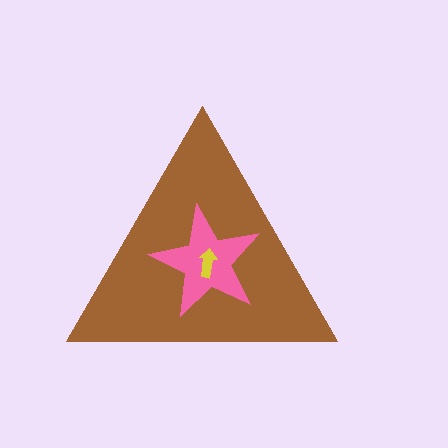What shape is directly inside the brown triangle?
The pink star.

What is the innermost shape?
The yellow arrow.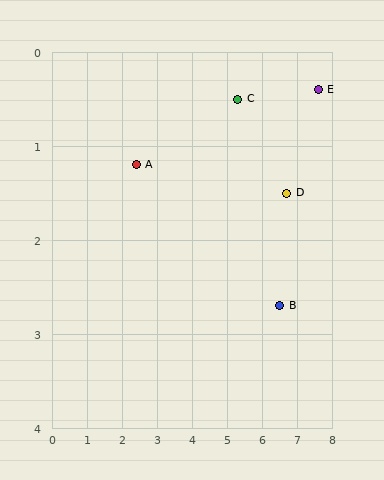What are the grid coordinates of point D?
Point D is at approximately (6.7, 1.5).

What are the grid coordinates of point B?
Point B is at approximately (6.5, 2.7).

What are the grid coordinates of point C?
Point C is at approximately (5.3, 0.5).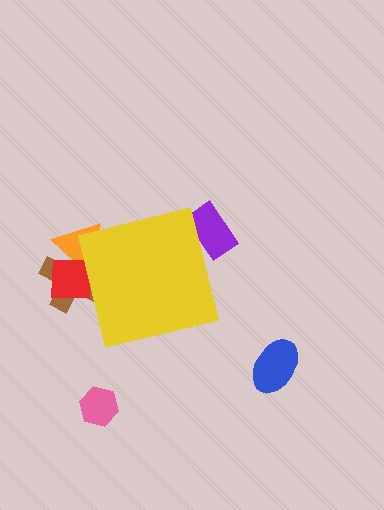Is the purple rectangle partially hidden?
Yes, the purple rectangle is partially hidden behind the yellow square.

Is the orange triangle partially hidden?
Yes, the orange triangle is partially hidden behind the yellow square.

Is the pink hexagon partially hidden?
No, the pink hexagon is fully visible.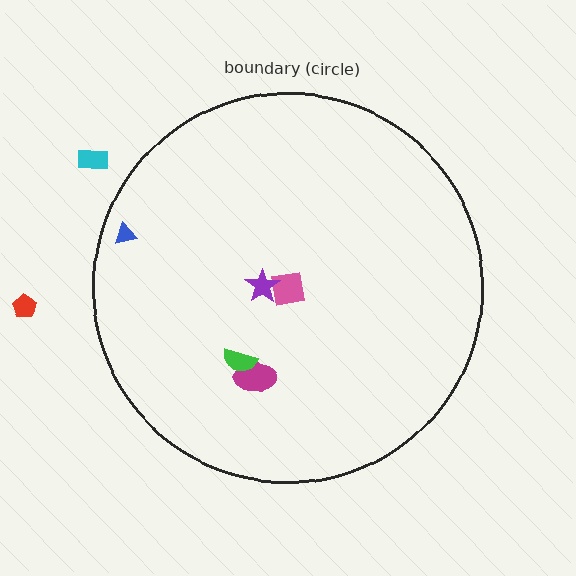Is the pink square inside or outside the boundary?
Inside.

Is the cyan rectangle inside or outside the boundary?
Outside.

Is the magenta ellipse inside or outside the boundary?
Inside.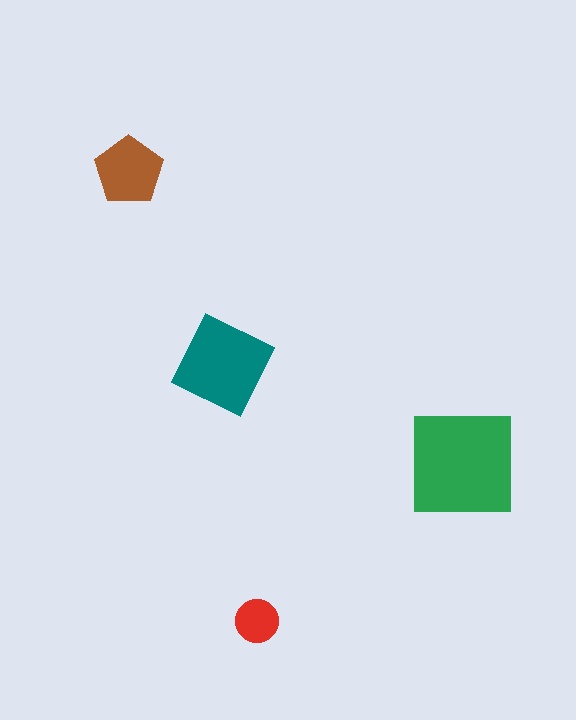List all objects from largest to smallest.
The green square, the teal diamond, the brown pentagon, the red circle.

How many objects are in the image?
There are 4 objects in the image.